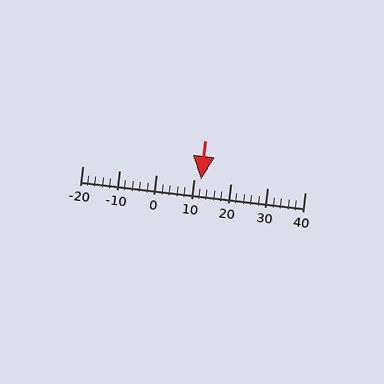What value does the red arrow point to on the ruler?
The red arrow points to approximately 12.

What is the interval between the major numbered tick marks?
The major tick marks are spaced 10 units apart.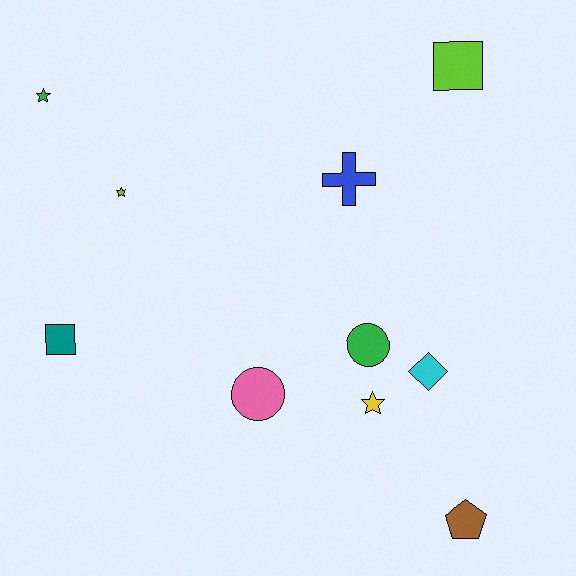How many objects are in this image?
There are 10 objects.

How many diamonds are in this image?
There is 1 diamond.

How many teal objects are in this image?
There is 1 teal object.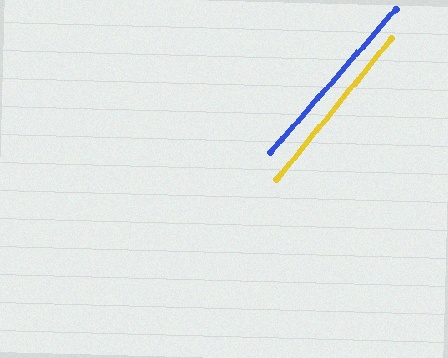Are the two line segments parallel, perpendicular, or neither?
Parallel — their directions differ by only 1.9°.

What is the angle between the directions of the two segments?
Approximately 2 degrees.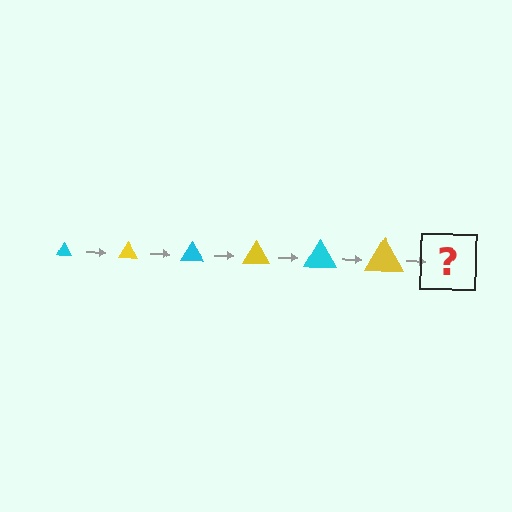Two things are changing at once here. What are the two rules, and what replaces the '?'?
The two rules are that the triangle grows larger each step and the color cycles through cyan and yellow. The '?' should be a cyan triangle, larger than the previous one.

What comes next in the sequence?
The next element should be a cyan triangle, larger than the previous one.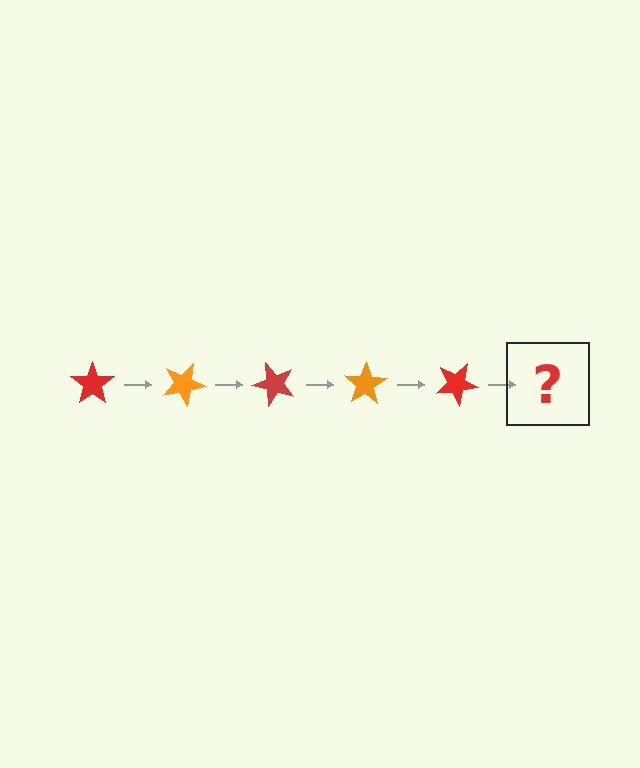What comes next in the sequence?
The next element should be an orange star, rotated 125 degrees from the start.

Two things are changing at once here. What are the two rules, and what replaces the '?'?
The two rules are that it rotates 25 degrees each step and the color cycles through red and orange. The '?' should be an orange star, rotated 125 degrees from the start.